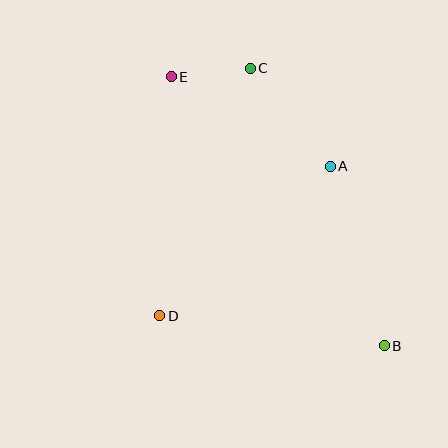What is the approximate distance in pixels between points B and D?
The distance between B and D is approximately 226 pixels.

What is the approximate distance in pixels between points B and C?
The distance between B and C is approximately 308 pixels.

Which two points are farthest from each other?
Points B and E are farthest from each other.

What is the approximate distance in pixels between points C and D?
The distance between C and D is approximately 263 pixels.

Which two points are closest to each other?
Points C and E are closest to each other.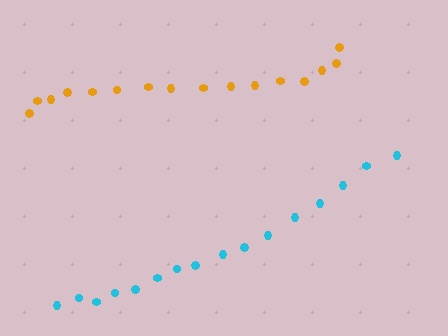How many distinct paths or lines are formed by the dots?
There are 2 distinct paths.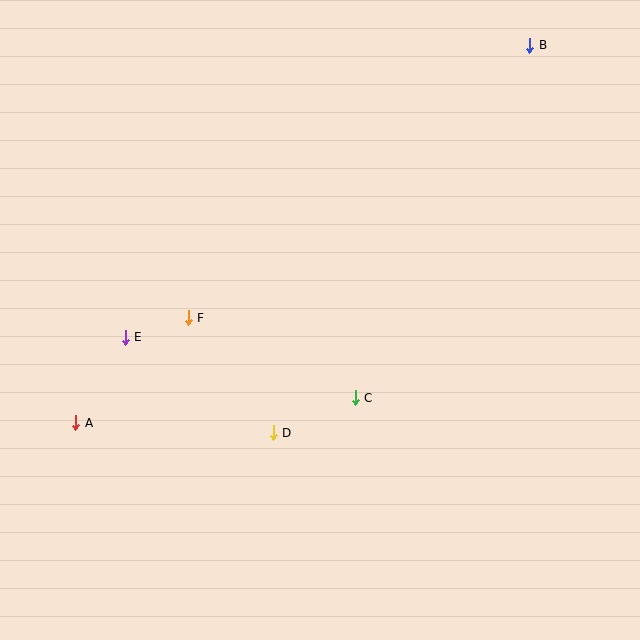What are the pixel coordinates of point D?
Point D is at (273, 433).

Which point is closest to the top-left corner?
Point E is closest to the top-left corner.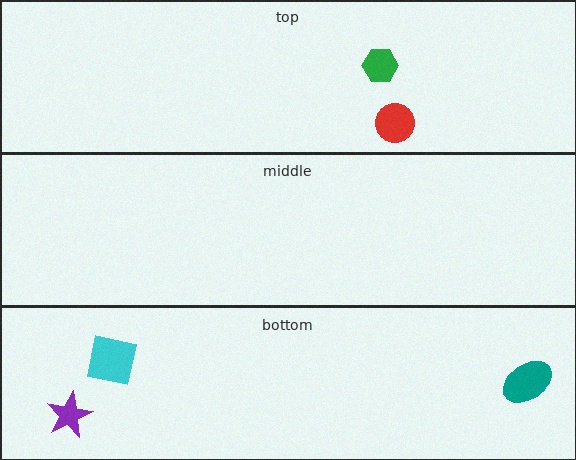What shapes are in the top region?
The green hexagon, the red circle.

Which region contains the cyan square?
The bottom region.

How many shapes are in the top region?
2.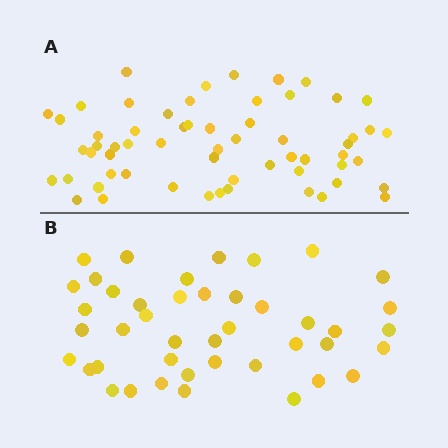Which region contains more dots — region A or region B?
Region A (the top region) has more dots.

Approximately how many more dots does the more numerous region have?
Region A has approximately 15 more dots than region B.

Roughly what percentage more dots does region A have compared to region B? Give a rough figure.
About 40% more.